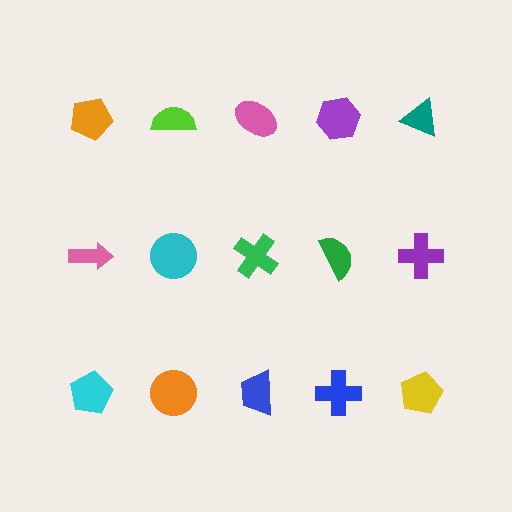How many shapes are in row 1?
5 shapes.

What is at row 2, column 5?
A purple cross.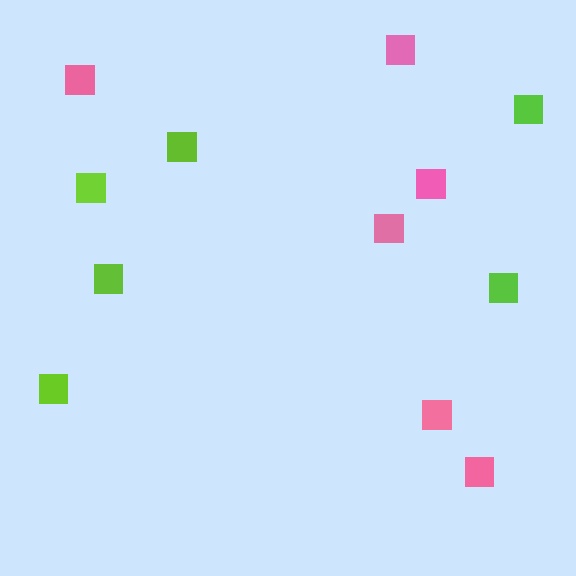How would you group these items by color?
There are 2 groups: one group of lime squares (6) and one group of pink squares (6).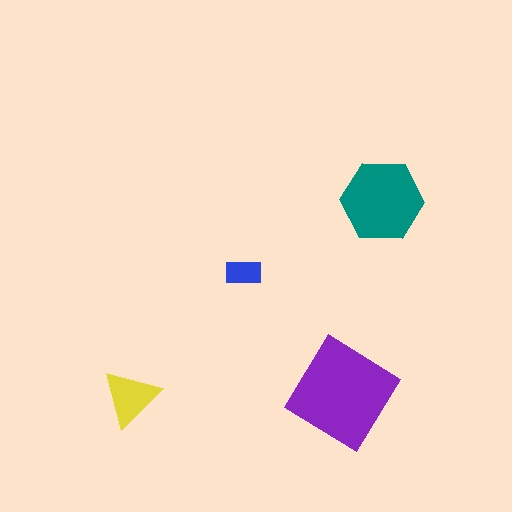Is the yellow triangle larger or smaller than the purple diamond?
Smaller.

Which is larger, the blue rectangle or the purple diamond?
The purple diamond.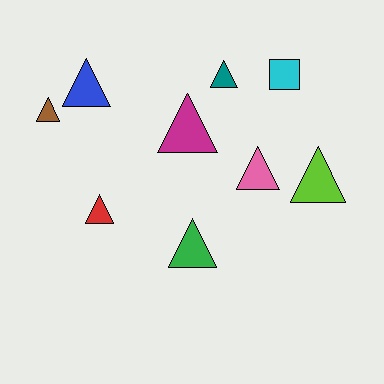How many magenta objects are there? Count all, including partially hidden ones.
There is 1 magenta object.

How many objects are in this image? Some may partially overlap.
There are 9 objects.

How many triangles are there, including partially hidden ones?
There are 8 triangles.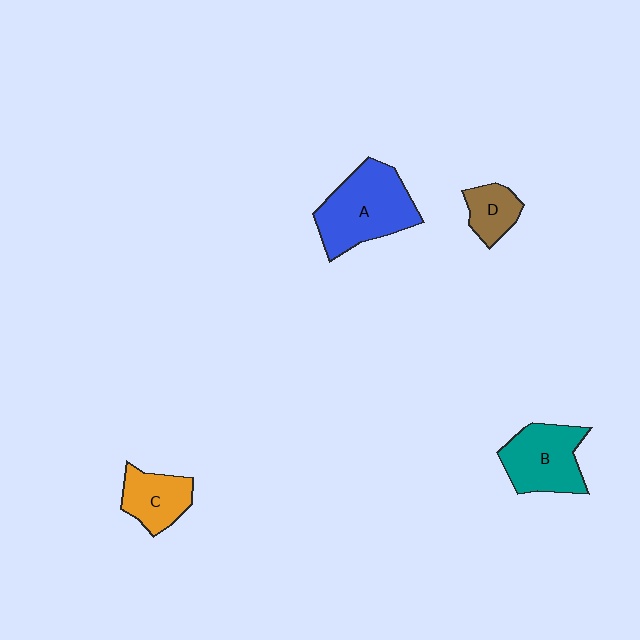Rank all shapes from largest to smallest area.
From largest to smallest: A (blue), B (teal), C (orange), D (brown).